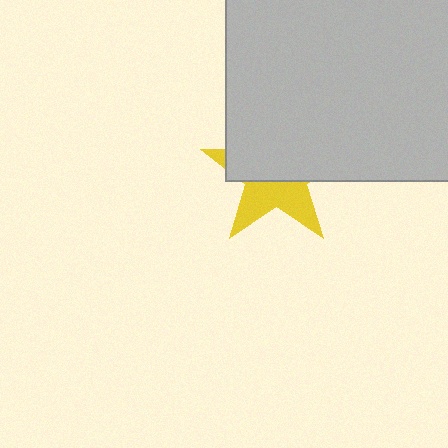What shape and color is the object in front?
The object in front is a light gray square.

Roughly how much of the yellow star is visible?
A small part of it is visible (roughly 42%).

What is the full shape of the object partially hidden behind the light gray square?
The partially hidden object is a yellow star.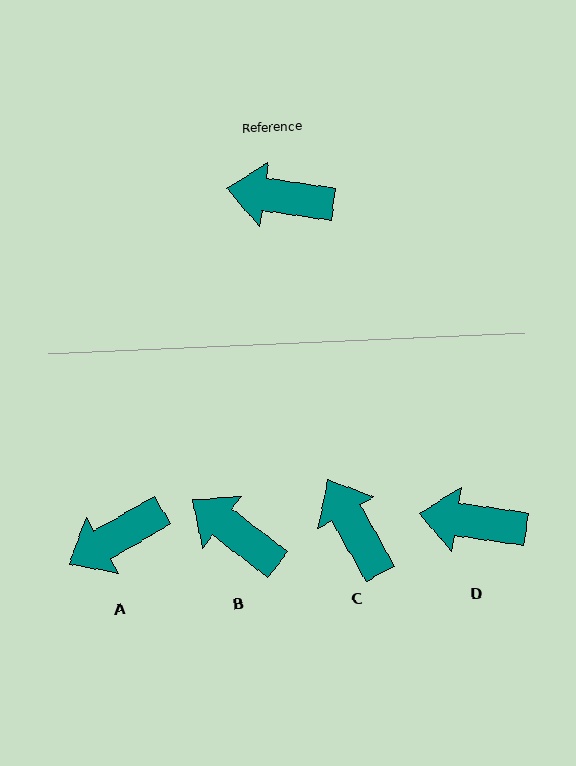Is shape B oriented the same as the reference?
No, it is off by about 29 degrees.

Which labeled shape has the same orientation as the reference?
D.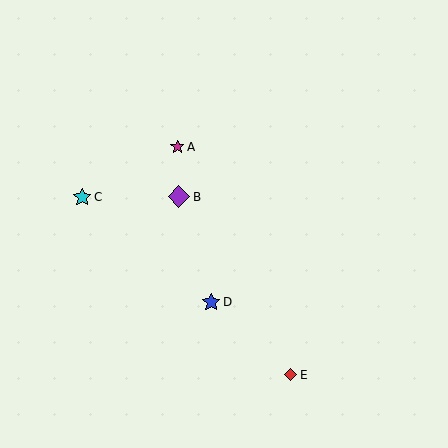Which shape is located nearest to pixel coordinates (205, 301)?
The blue star (labeled D) at (211, 302) is nearest to that location.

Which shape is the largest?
The purple diamond (labeled B) is the largest.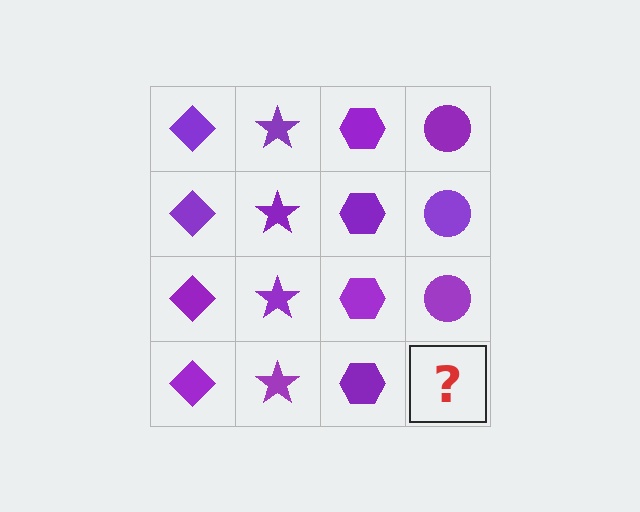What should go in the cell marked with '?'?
The missing cell should contain a purple circle.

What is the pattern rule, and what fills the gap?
The rule is that each column has a consistent shape. The gap should be filled with a purple circle.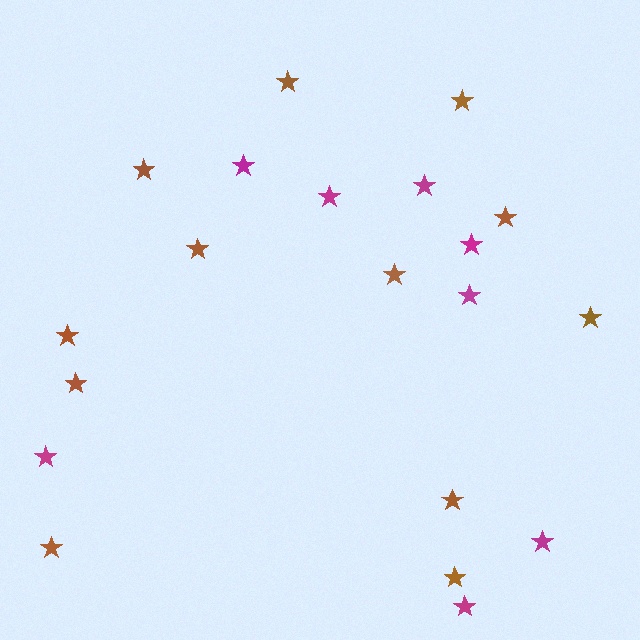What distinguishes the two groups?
There are 2 groups: one group of brown stars (12) and one group of magenta stars (8).